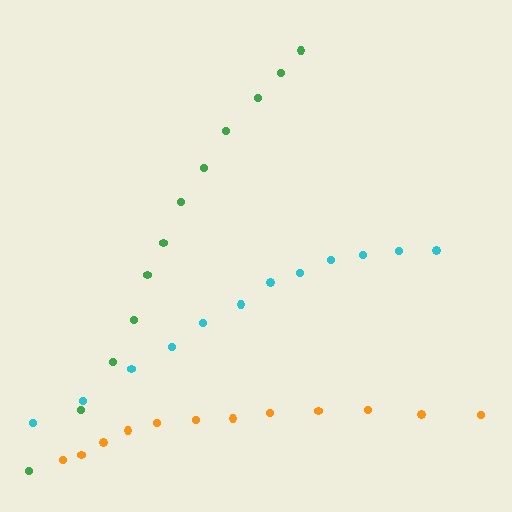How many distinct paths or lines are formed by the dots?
There are 3 distinct paths.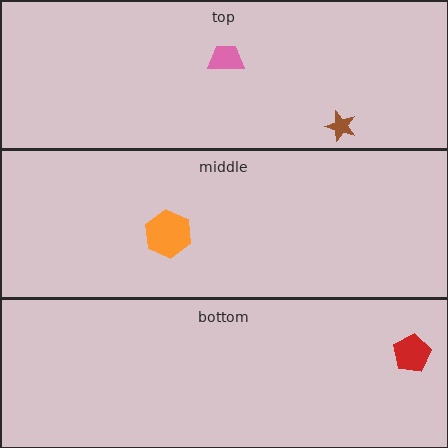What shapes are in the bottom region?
The red pentagon.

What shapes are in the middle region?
The orange hexagon.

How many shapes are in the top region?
2.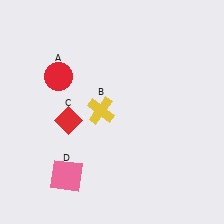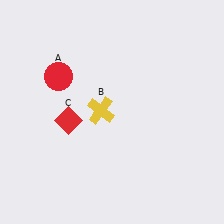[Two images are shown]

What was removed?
The pink square (D) was removed in Image 2.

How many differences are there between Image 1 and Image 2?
There is 1 difference between the two images.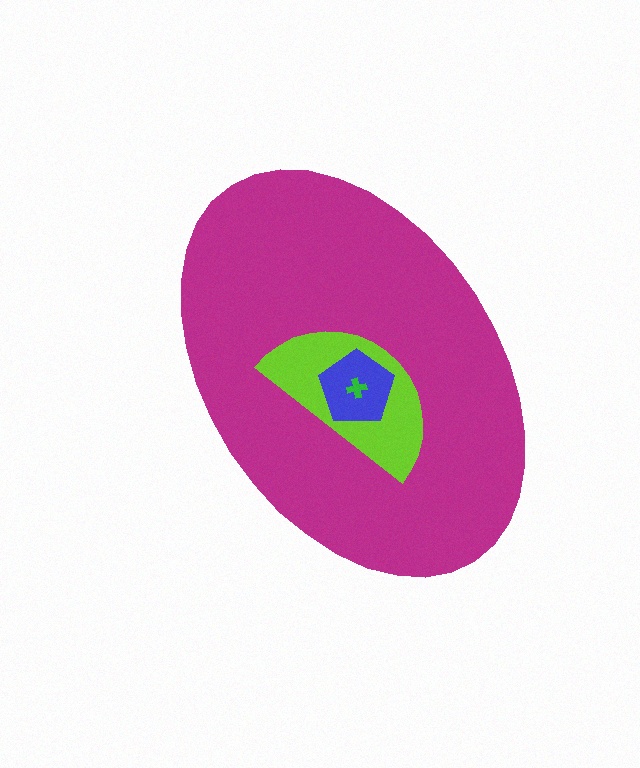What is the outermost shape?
The magenta ellipse.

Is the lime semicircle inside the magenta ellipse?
Yes.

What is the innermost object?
The green cross.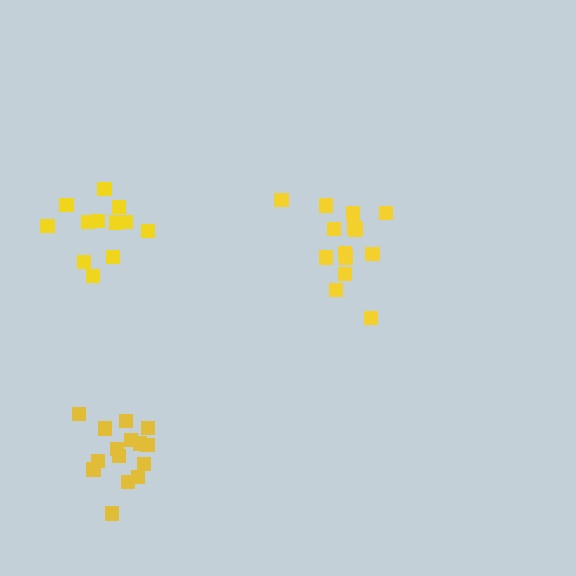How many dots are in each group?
Group 1: 15 dots, Group 2: 16 dots, Group 3: 12 dots (43 total).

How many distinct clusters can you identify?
There are 3 distinct clusters.